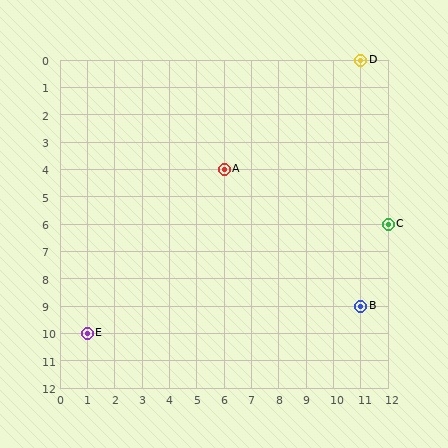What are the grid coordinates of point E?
Point E is at grid coordinates (1, 10).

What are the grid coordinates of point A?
Point A is at grid coordinates (6, 4).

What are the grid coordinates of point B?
Point B is at grid coordinates (11, 9).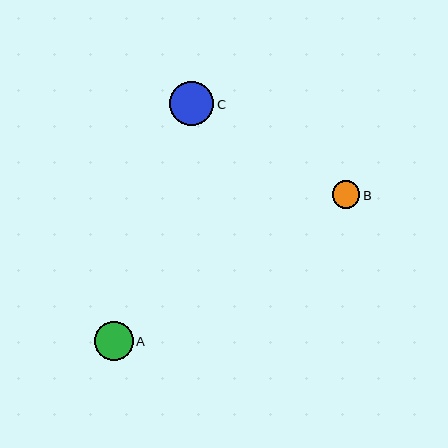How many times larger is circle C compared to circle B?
Circle C is approximately 1.6 times the size of circle B.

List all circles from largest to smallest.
From largest to smallest: C, A, B.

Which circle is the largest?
Circle C is the largest with a size of approximately 44 pixels.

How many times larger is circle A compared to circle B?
Circle A is approximately 1.4 times the size of circle B.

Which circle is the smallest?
Circle B is the smallest with a size of approximately 28 pixels.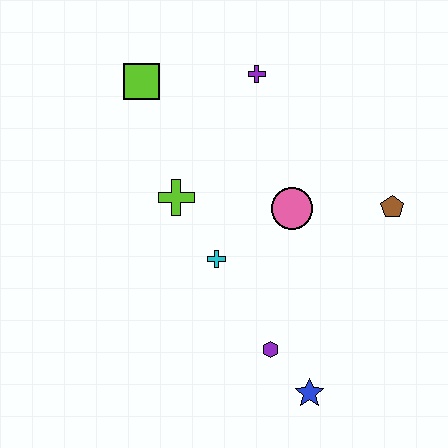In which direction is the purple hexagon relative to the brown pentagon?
The purple hexagon is below the brown pentagon.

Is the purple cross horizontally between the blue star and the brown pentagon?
No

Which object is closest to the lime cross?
The cyan cross is closest to the lime cross.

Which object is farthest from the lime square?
The blue star is farthest from the lime square.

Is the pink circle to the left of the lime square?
No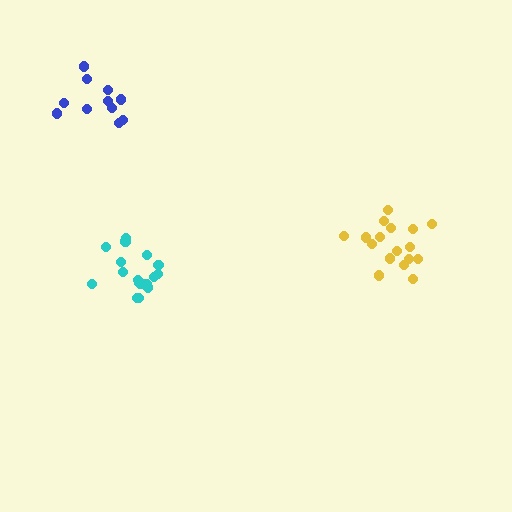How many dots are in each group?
Group 1: 17 dots, Group 2: 17 dots, Group 3: 11 dots (45 total).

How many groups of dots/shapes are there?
There are 3 groups.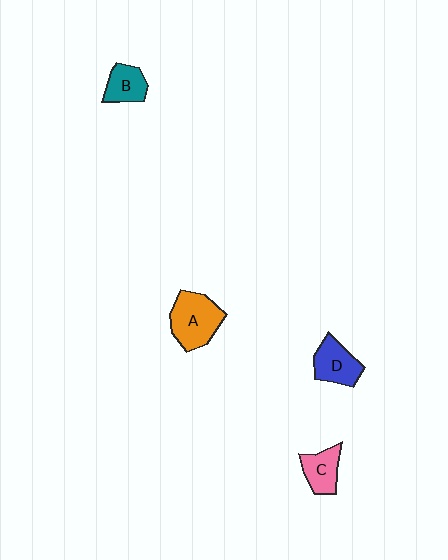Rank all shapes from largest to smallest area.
From largest to smallest: A (orange), D (blue), C (pink), B (teal).